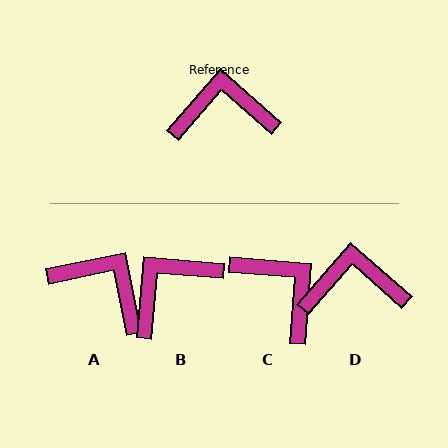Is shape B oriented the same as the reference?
No, it is off by about 36 degrees.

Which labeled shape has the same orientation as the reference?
D.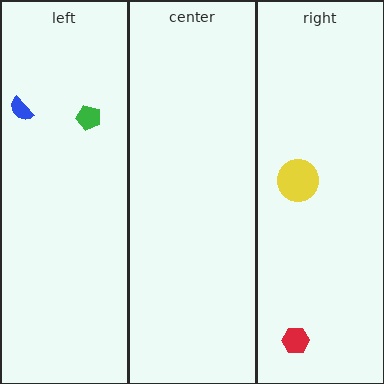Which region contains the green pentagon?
The left region.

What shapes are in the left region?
The green pentagon, the blue semicircle.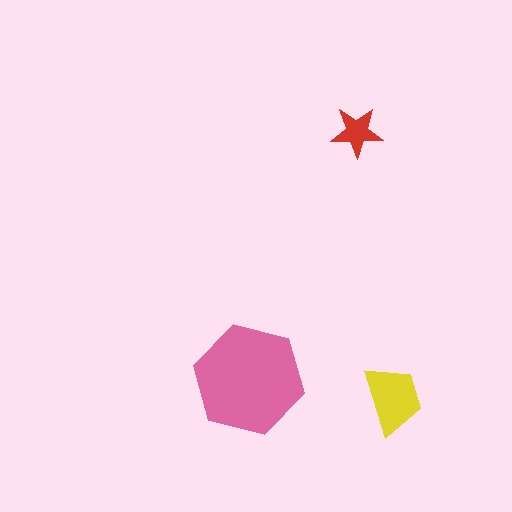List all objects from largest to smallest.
The pink hexagon, the yellow trapezoid, the red star.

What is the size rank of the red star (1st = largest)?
3rd.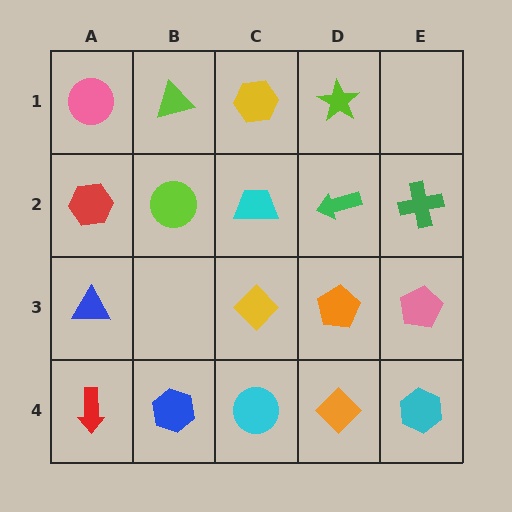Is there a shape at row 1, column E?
No, that cell is empty.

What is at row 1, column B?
A lime triangle.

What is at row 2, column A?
A red hexagon.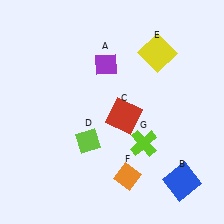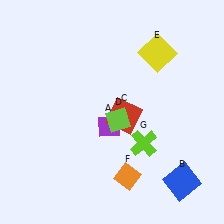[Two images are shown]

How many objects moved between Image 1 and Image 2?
2 objects moved between the two images.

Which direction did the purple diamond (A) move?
The purple diamond (A) moved down.